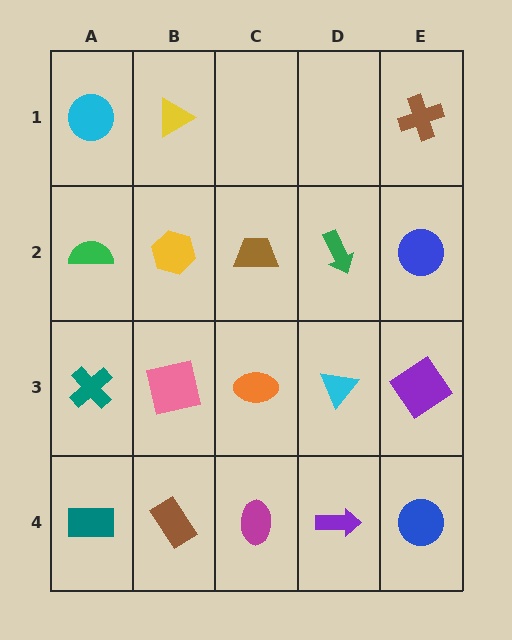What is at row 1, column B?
A yellow triangle.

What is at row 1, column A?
A cyan circle.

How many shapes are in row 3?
5 shapes.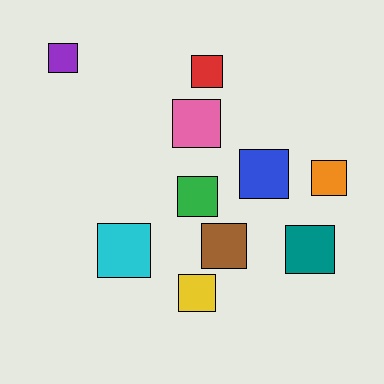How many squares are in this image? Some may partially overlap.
There are 10 squares.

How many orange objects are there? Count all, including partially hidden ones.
There is 1 orange object.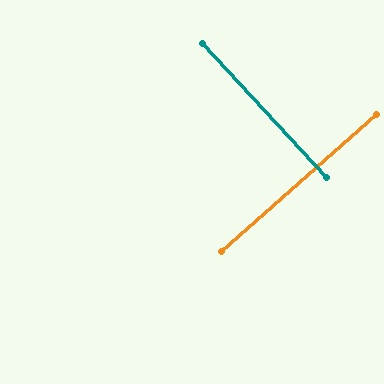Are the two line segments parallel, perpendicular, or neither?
Perpendicular — they meet at approximately 89°.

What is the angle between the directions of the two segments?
Approximately 89 degrees.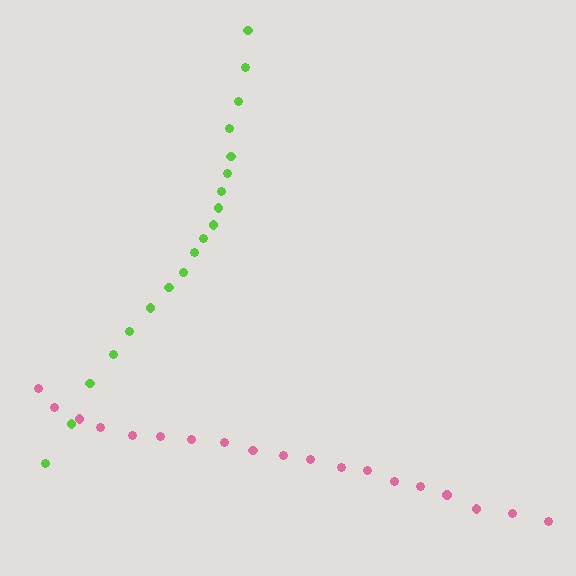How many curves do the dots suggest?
There are 2 distinct paths.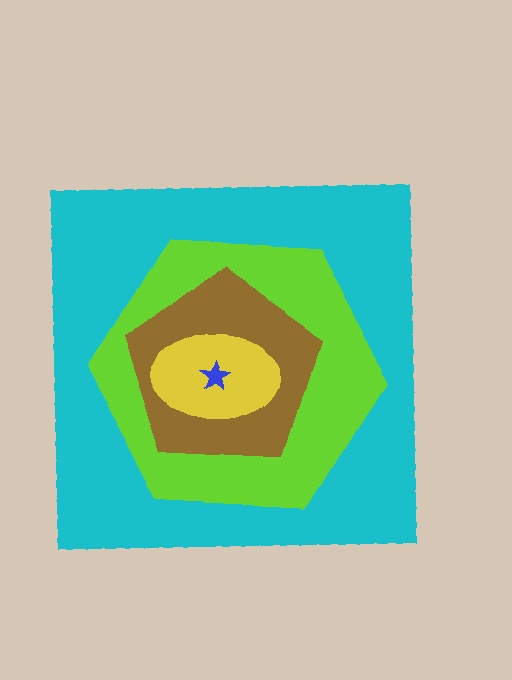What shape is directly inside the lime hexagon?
The brown pentagon.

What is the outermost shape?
The cyan square.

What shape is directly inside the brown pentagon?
The yellow ellipse.